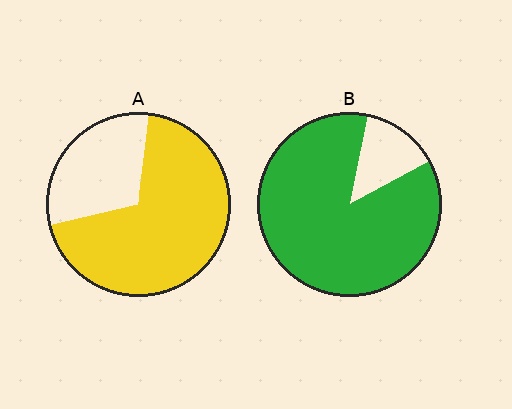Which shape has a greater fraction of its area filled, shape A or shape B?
Shape B.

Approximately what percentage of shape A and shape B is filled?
A is approximately 70% and B is approximately 85%.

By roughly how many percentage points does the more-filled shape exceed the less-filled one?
By roughly 15 percentage points (B over A).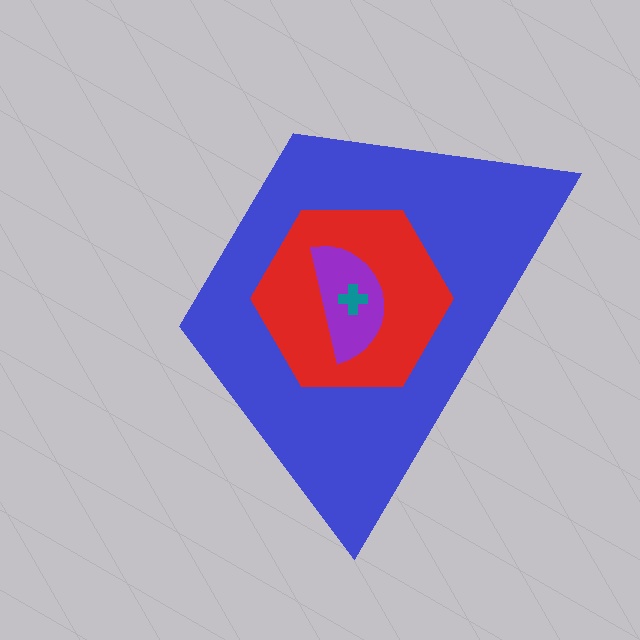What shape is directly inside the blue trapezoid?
The red hexagon.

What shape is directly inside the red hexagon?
The purple semicircle.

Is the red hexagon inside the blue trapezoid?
Yes.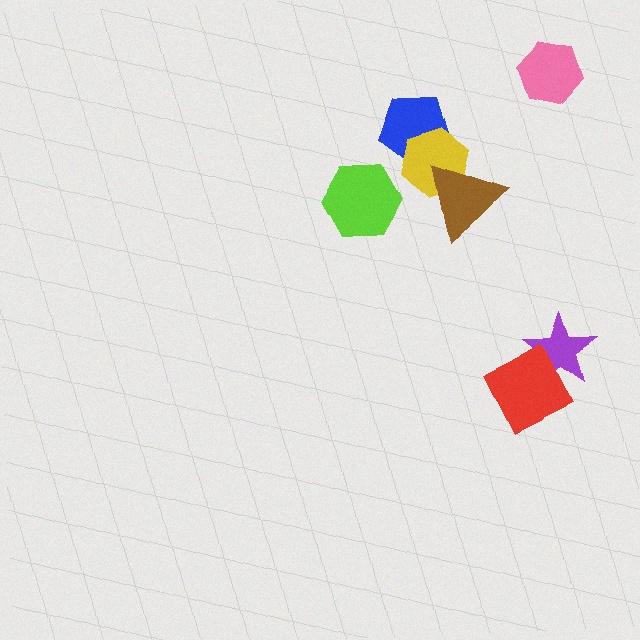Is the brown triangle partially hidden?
No, no other shape covers it.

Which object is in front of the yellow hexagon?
The brown triangle is in front of the yellow hexagon.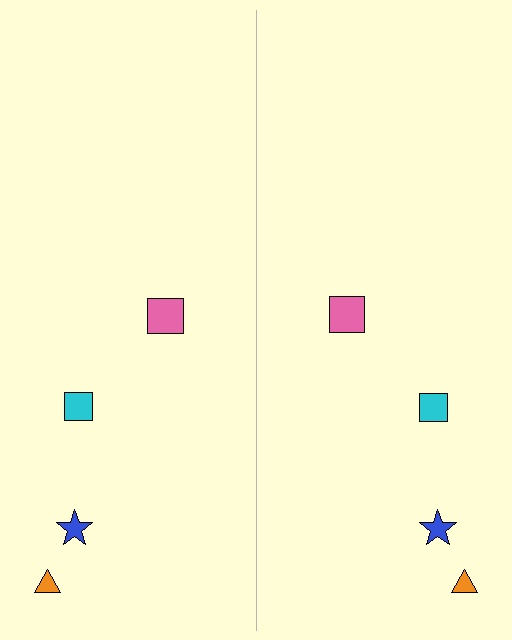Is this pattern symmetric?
Yes, this pattern has bilateral (reflection) symmetry.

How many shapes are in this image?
There are 8 shapes in this image.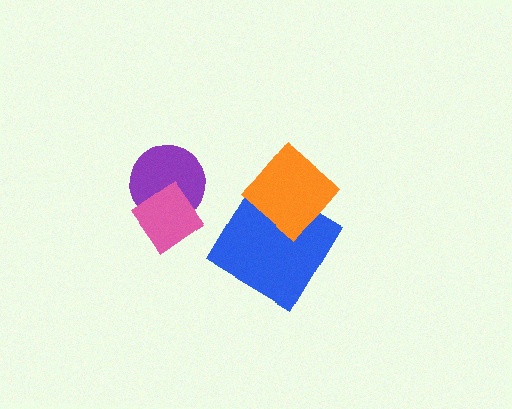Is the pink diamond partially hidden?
No, no other shape covers it.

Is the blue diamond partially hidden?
Yes, it is partially covered by another shape.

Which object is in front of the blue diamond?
The orange diamond is in front of the blue diamond.